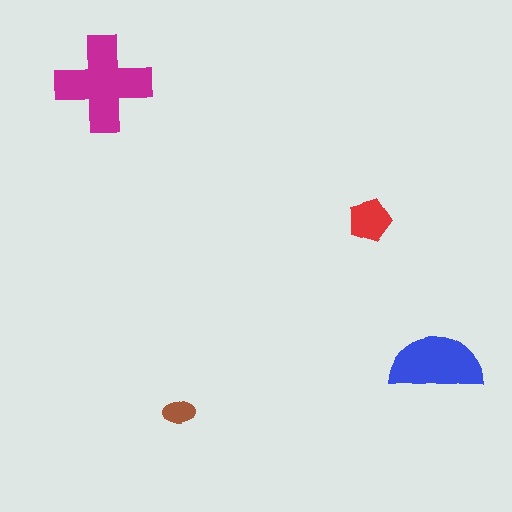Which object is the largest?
The magenta cross.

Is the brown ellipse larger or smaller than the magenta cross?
Smaller.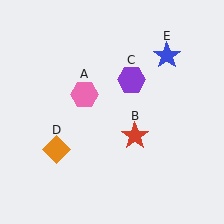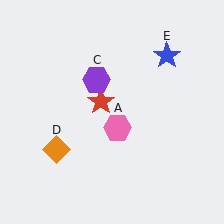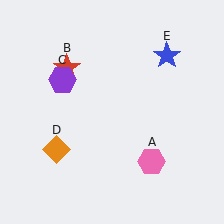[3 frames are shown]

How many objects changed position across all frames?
3 objects changed position: pink hexagon (object A), red star (object B), purple hexagon (object C).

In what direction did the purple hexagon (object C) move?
The purple hexagon (object C) moved left.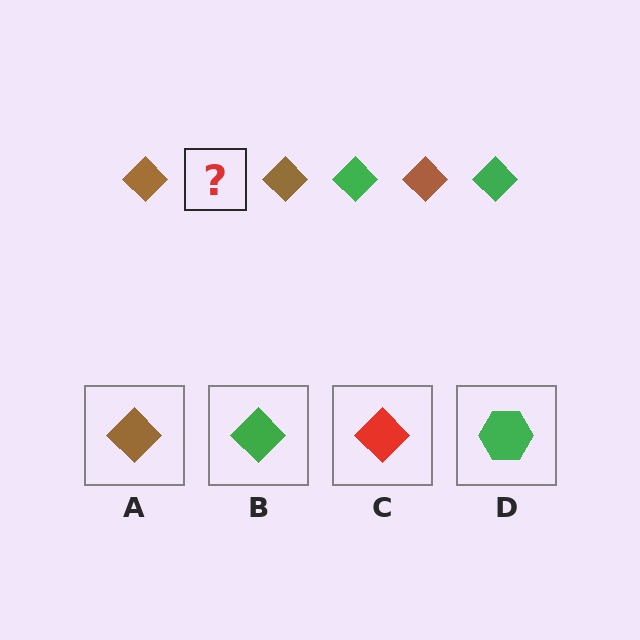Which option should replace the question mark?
Option B.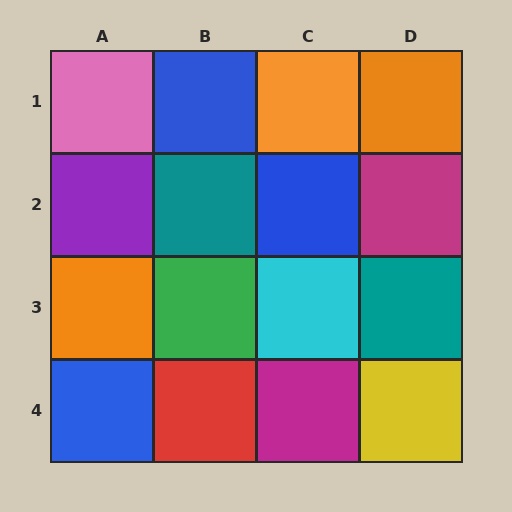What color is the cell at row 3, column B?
Green.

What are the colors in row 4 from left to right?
Blue, red, magenta, yellow.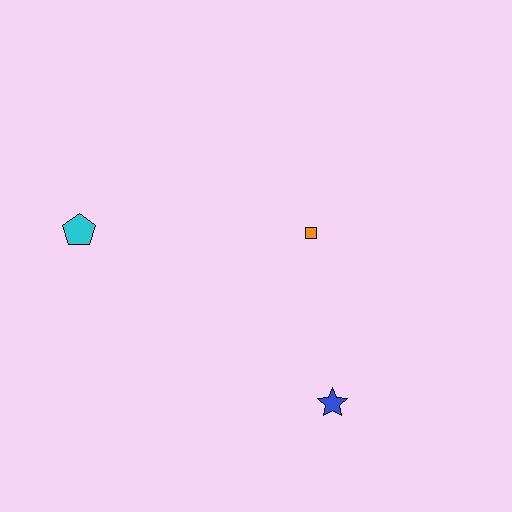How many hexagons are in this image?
There are no hexagons.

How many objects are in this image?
There are 3 objects.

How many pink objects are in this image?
There are no pink objects.